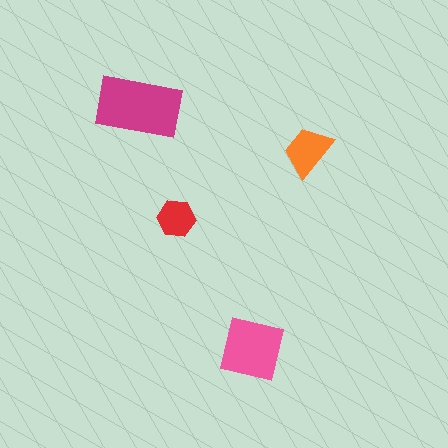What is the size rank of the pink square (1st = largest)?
2nd.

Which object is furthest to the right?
The orange trapezoid is rightmost.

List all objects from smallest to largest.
The red hexagon, the orange trapezoid, the pink square, the magenta rectangle.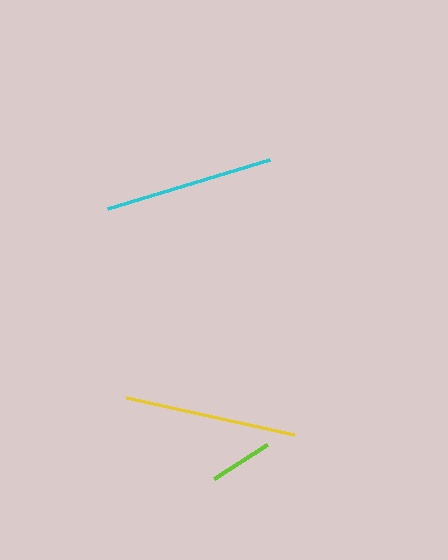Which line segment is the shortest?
The lime line is the shortest at approximately 62 pixels.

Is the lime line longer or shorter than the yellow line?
The yellow line is longer than the lime line.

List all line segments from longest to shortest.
From longest to shortest: yellow, cyan, lime.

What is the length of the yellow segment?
The yellow segment is approximately 172 pixels long.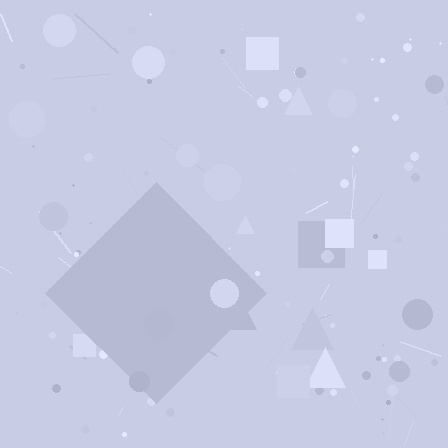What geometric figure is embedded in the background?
A diamond is embedded in the background.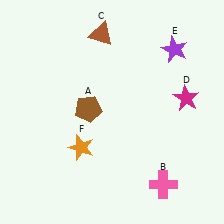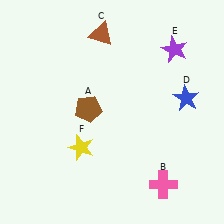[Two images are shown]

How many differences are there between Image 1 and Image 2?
There are 2 differences between the two images.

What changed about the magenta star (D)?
In Image 1, D is magenta. In Image 2, it changed to blue.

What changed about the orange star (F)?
In Image 1, F is orange. In Image 2, it changed to yellow.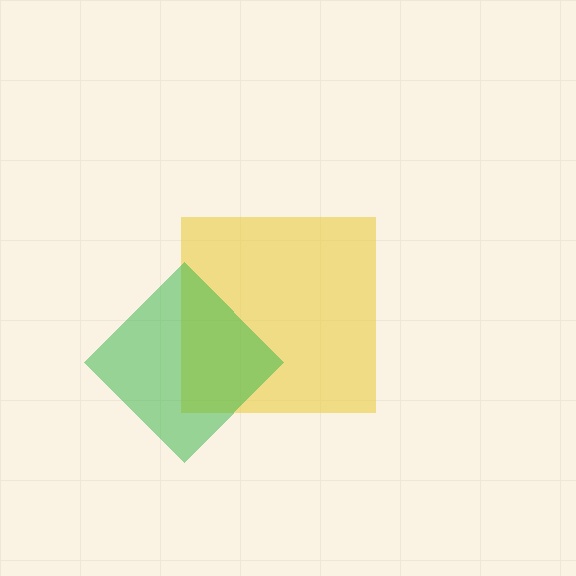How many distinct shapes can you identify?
There are 2 distinct shapes: a yellow square, a green diamond.